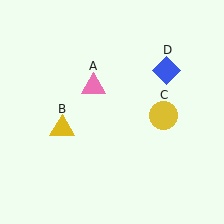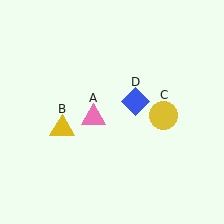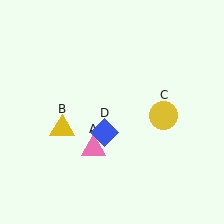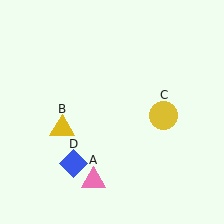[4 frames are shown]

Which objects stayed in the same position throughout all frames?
Yellow triangle (object B) and yellow circle (object C) remained stationary.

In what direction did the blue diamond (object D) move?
The blue diamond (object D) moved down and to the left.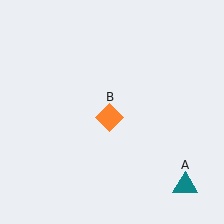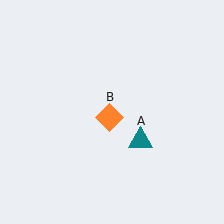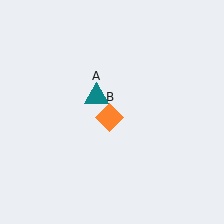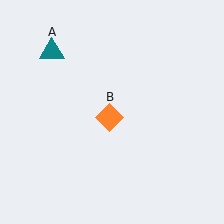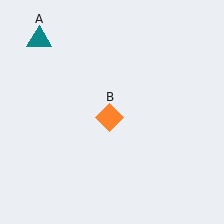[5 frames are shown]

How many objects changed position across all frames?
1 object changed position: teal triangle (object A).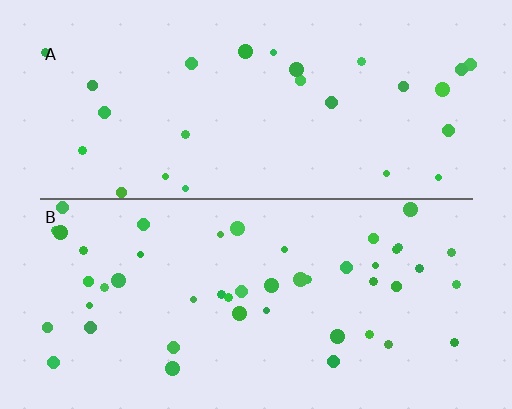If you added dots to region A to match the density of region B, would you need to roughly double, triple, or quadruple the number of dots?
Approximately double.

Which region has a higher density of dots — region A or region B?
B (the bottom).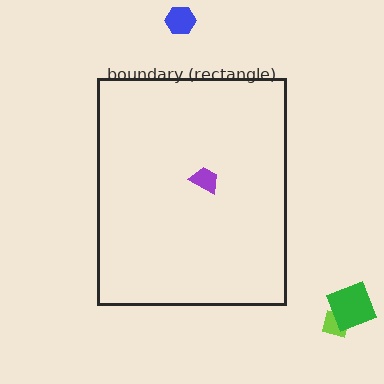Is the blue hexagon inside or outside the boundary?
Outside.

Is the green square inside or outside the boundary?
Outside.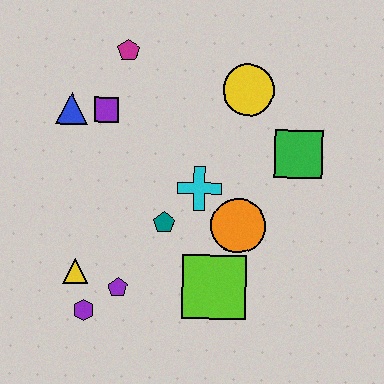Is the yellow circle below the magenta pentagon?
Yes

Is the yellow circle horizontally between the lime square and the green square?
Yes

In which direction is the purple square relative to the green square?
The purple square is to the left of the green square.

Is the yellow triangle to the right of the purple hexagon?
No